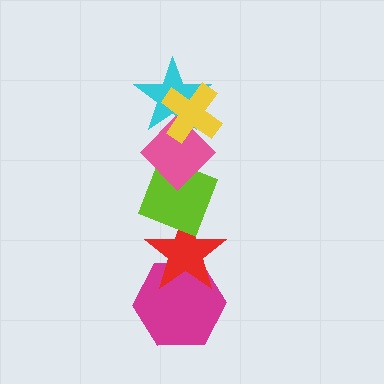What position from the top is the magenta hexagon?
The magenta hexagon is 6th from the top.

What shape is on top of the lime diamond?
The pink diamond is on top of the lime diamond.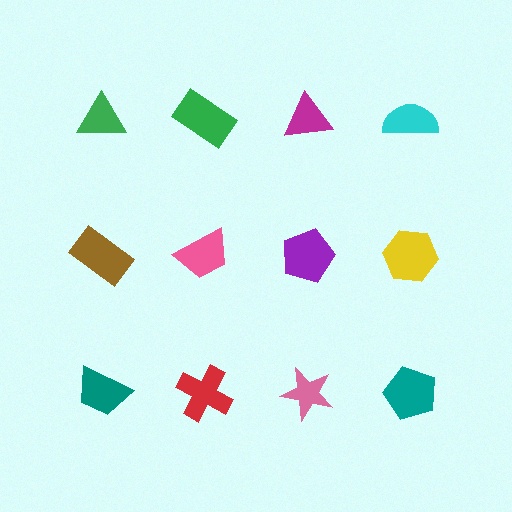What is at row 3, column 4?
A teal pentagon.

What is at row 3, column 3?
A pink star.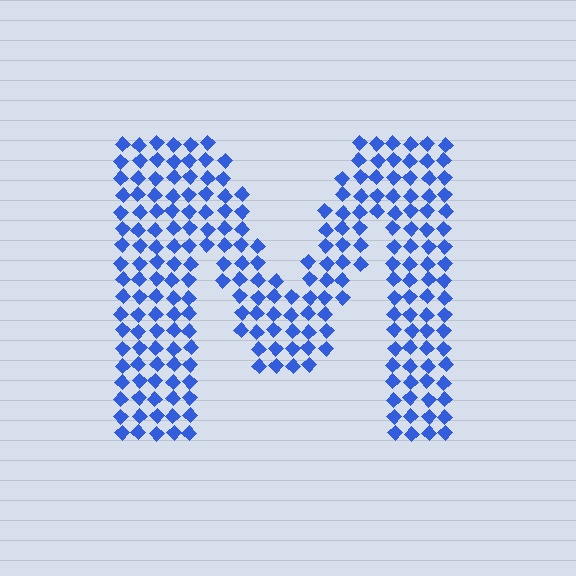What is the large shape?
The large shape is the letter M.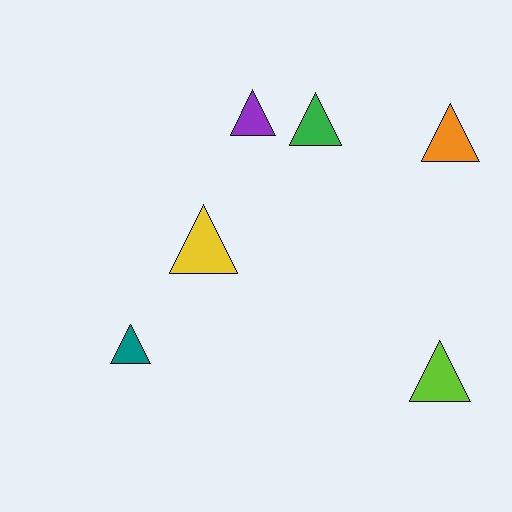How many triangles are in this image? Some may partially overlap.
There are 6 triangles.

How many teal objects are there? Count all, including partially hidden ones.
There is 1 teal object.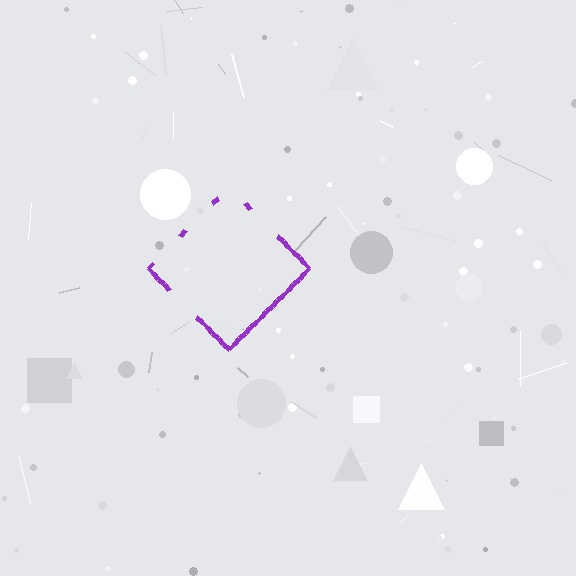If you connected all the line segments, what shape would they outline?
They would outline a diamond.